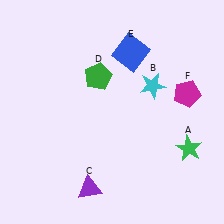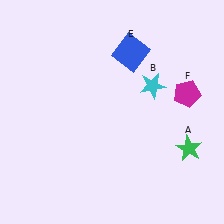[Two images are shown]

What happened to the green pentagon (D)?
The green pentagon (D) was removed in Image 2. It was in the top-left area of Image 1.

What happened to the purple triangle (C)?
The purple triangle (C) was removed in Image 2. It was in the bottom-left area of Image 1.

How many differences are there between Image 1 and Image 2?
There are 2 differences between the two images.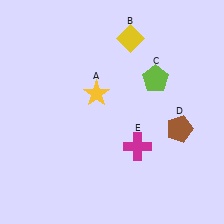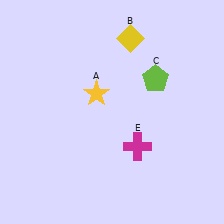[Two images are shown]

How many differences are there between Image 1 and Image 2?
There is 1 difference between the two images.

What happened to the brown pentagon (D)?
The brown pentagon (D) was removed in Image 2. It was in the bottom-right area of Image 1.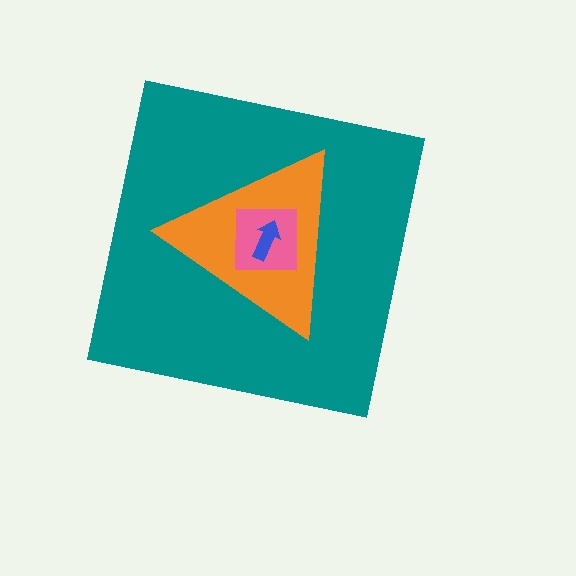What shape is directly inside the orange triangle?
The pink square.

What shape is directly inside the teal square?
The orange triangle.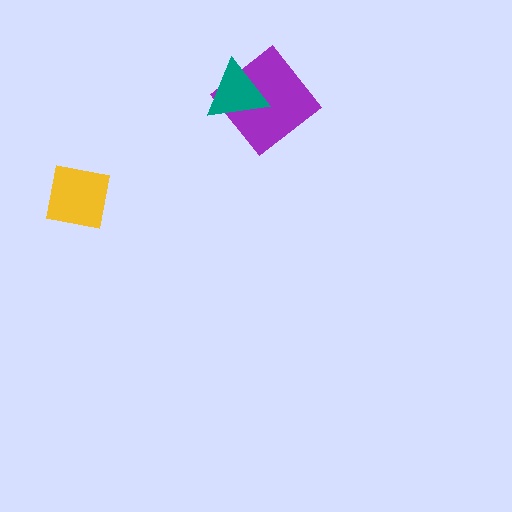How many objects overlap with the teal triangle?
1 object overlaps with the teal triangle.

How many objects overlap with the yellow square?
0 objects overlap with the yellow square.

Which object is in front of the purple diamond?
The teal triangle is in front of the purple diamond.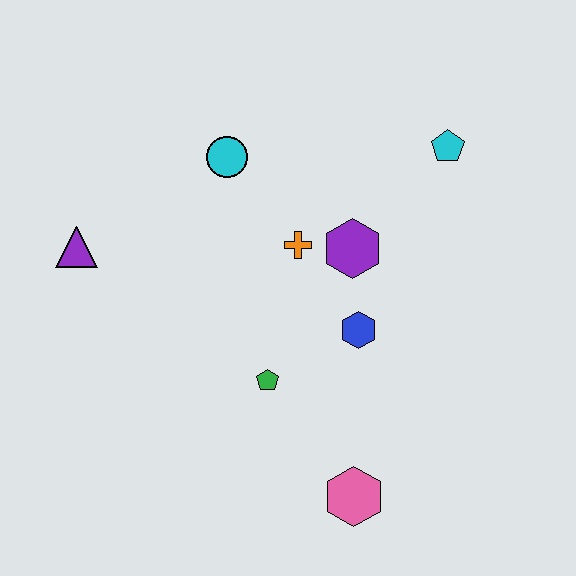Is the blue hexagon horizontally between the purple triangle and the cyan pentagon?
Yes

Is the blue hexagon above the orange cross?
No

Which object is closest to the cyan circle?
The orange cross is closest to the cyan circle.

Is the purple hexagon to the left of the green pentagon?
No